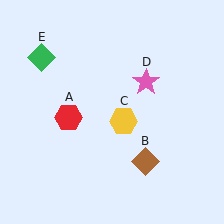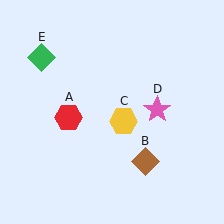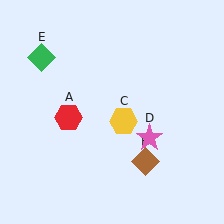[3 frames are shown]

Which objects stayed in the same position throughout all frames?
Red hexagon (object A) and brown diamond (object B) and yellow hexagon (object C) and green diamond (object E) remained stationary.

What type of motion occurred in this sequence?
The pink star (object D) rotated clockwise around the center of the scene.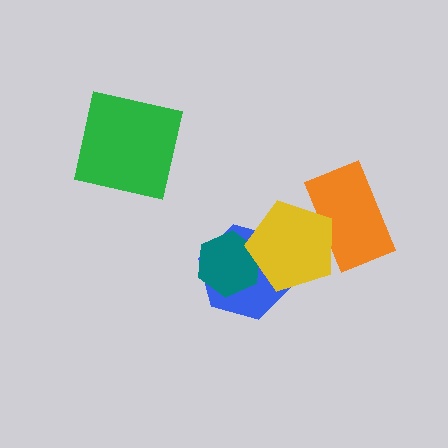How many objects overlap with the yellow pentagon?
3 objects overlap with the yellow pentagon.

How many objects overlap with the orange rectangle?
1 object overlaps with the orange rectangle.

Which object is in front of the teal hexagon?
The yellow pentagon is in front of the teal hexagon.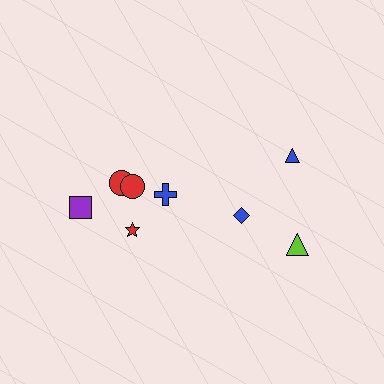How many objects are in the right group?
There are 3 objects.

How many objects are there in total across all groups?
There are 8 objects.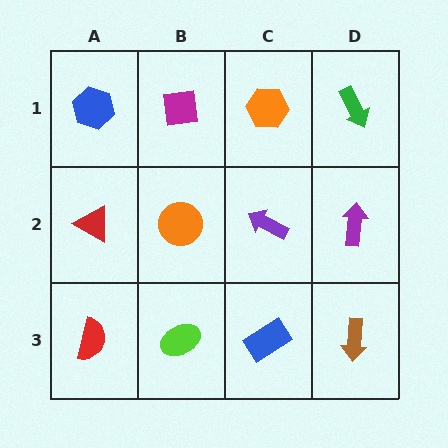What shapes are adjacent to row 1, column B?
An orange circle (row 2, column B), a blue hexagon (row 1, column A), an orange hexagon (row 1, column C).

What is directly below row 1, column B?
An orange circle.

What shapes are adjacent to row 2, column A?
A blue hexagon (row 1, column A), a red semicircle (row 3, column A), an orange circle (row 2, column B).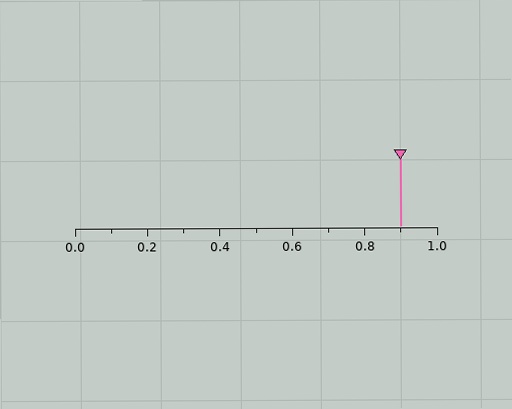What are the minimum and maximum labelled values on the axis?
The axis runs from 0.0 to 1.0.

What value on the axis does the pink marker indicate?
The marker indicates approximately 0.9.